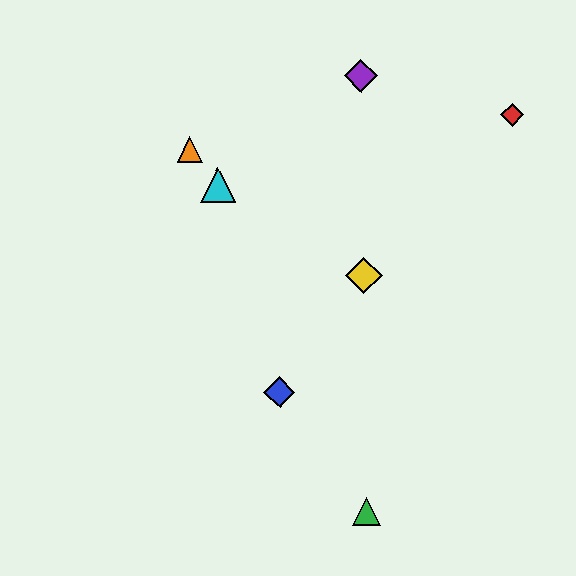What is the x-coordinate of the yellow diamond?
The yellow diamond is at x≈364.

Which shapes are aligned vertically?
The green triangle, the yellow diamond, the purple diamond are aligned vertically.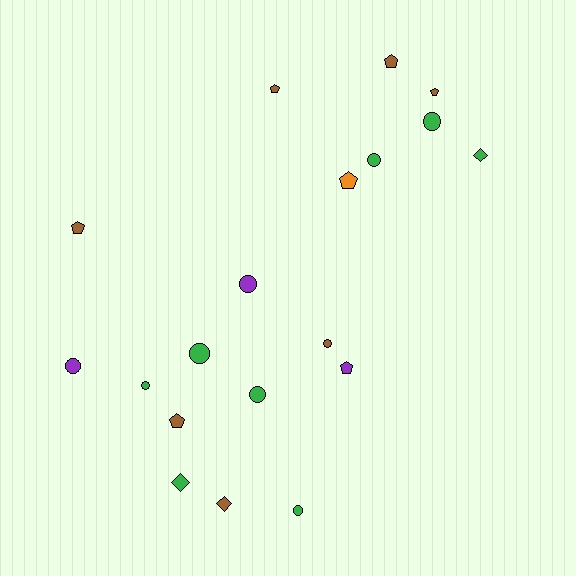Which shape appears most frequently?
Circle, with 9 objects.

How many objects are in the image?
There are 19 objects.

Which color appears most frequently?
Green, with 8 objects.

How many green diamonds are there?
There are 2 green diamonds.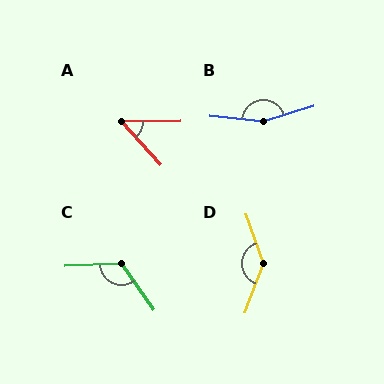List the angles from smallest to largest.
A (49°), C (123°), D (140°), B (157°).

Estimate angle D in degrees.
Approximately 140 degrees.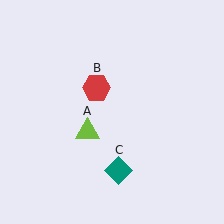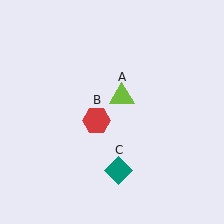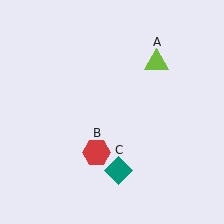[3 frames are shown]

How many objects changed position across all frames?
2 objects changed position: lime triangle (object A), red hexagon (object B).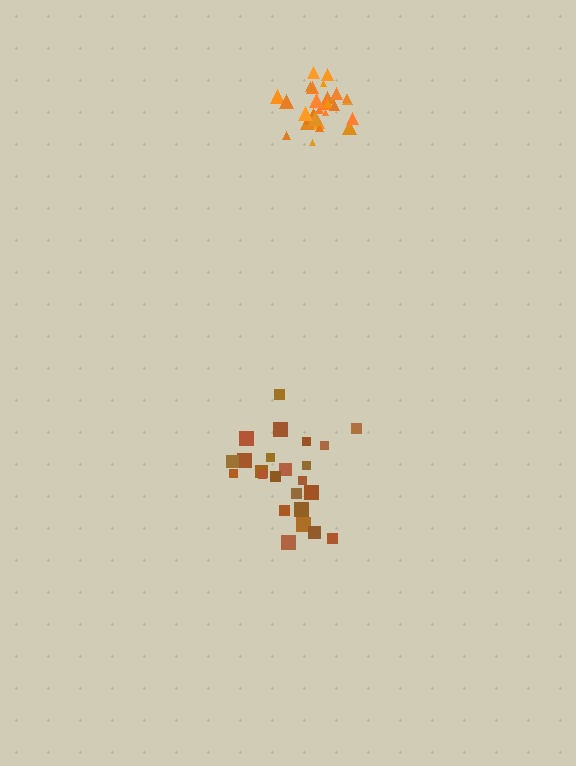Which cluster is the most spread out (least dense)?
Brown.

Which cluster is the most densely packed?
Orange.